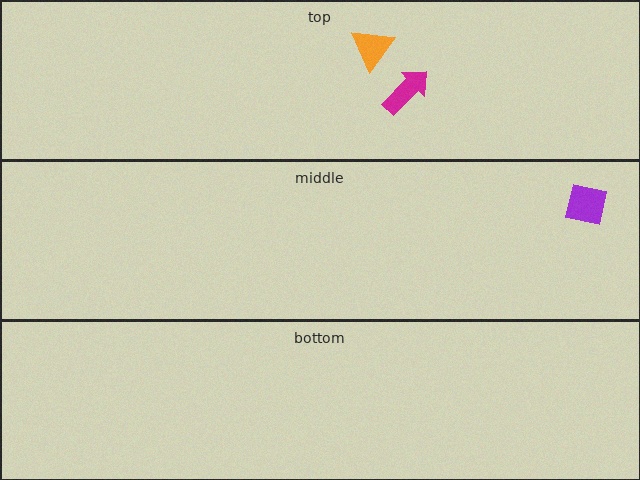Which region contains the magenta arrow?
The top region.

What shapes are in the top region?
The magenta arrow, the orange triangle.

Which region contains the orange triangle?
The top region.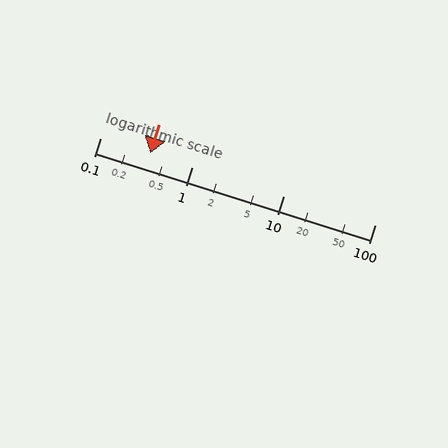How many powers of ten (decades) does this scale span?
The scale spans 3 decades, from 0.1 to 100.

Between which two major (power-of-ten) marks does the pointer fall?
The pointer is between 0.1 and 1.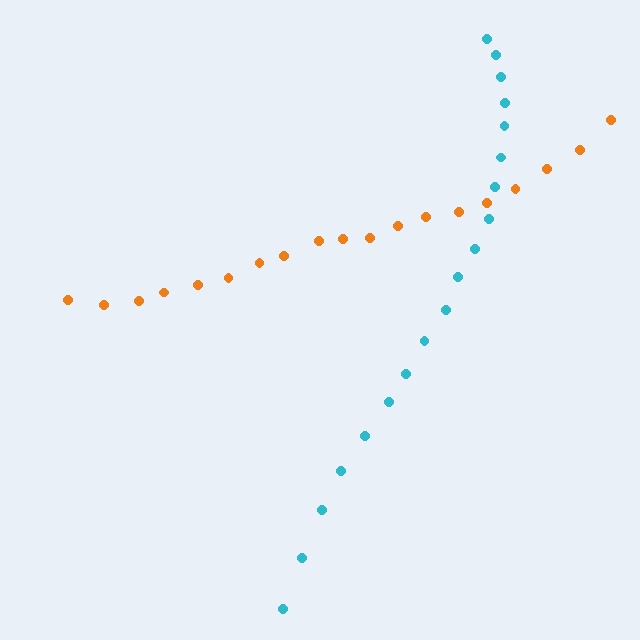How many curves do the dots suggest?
There are 2 distinct paths.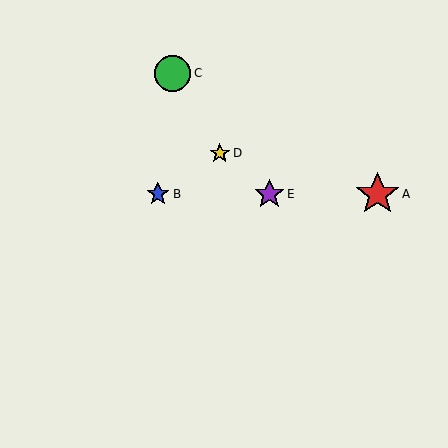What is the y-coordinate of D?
Object D is at y≈153.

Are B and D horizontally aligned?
No, B is at y≈194 and D is at y≈153.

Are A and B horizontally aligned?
Yes, both are at y≈194.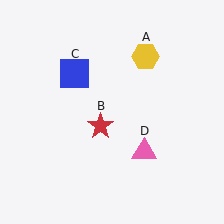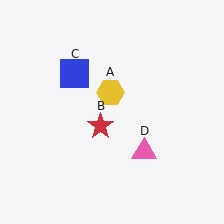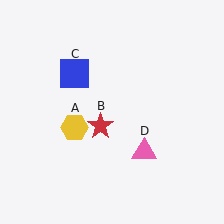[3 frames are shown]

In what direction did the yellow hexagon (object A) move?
The yellow hexagon (object A) moved down and to the left.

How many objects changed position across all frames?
1 object changed position: yellow hexagon (object A).